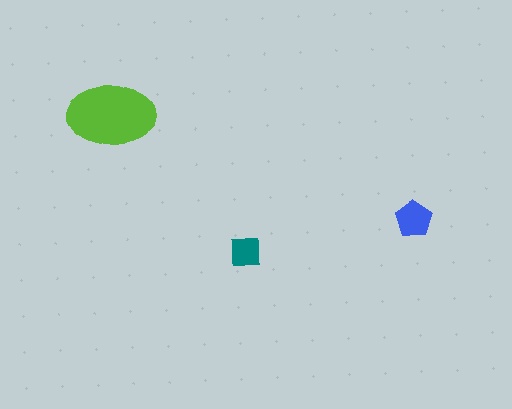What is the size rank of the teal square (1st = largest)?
3rd.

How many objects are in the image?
There are 3 objects in the image.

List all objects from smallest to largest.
The teal square, the blue pentagon, the lime ellipse.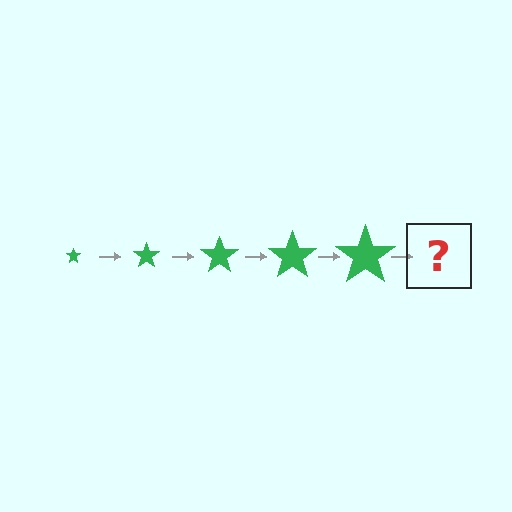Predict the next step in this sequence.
The next step is a green star, larger than the previous one.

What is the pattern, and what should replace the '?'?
The pattern is that the star gets progressively larger each step. The '?' should be a green star, larger than the previous one.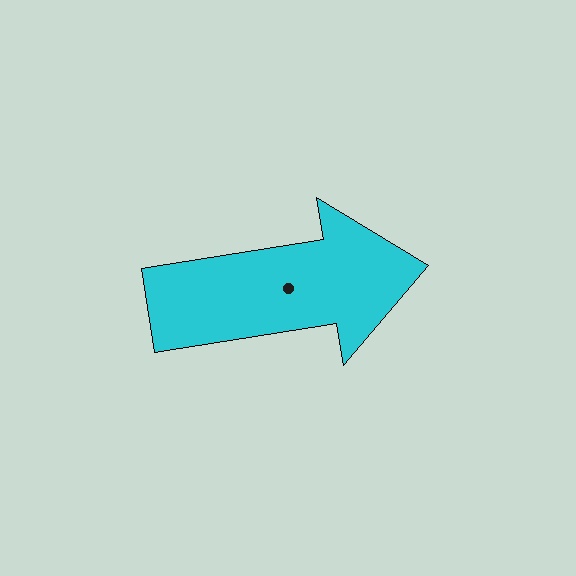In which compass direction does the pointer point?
East.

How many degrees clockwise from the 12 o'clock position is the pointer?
Approximately 81 degrees.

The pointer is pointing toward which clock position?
Roughly 3 o'clock.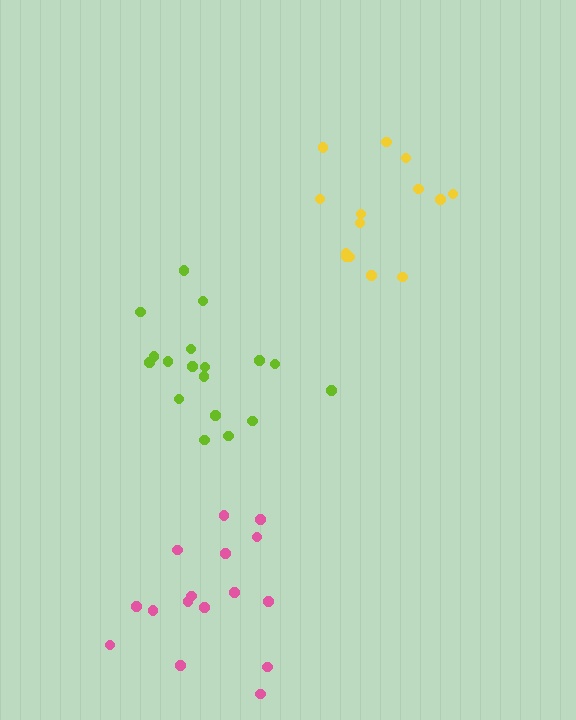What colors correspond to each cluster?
The clusters are colored: yellow, lime, pink.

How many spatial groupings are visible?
There are 3 spatial groupings.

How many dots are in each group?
Group 1: 14 dots, Group 2: 18 dots, Group 3: 16 dots (48 total).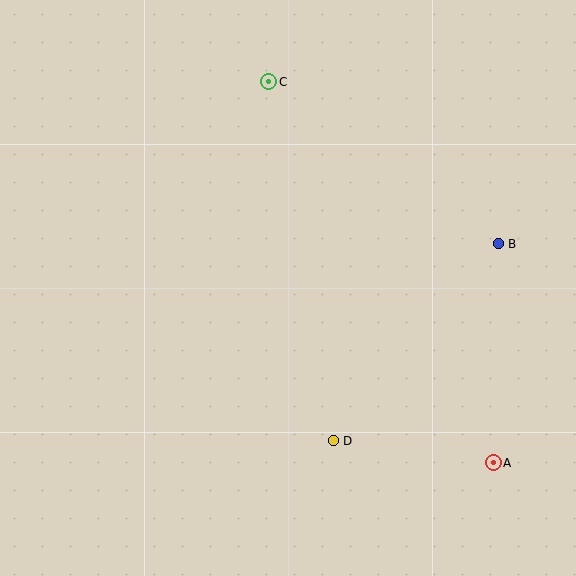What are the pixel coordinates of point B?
Point B is at (498, 244).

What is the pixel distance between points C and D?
The distance between C and D is 365 pixels.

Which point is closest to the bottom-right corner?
Point A is closest to the bottom-right corner.